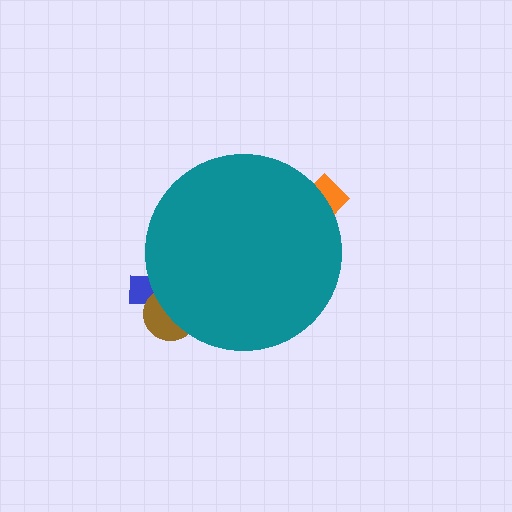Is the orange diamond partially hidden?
Yes, the orange diamond is partially hidden behind the teal circle.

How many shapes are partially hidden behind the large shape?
3 shapes are partially hidden.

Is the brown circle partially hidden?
Yes, the brown circle is partially hidden behind the teal circle.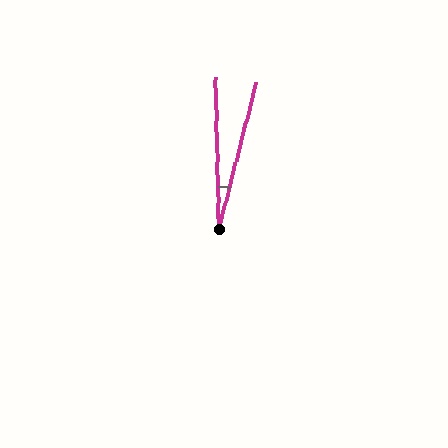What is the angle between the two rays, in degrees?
Approximately 15 degrees.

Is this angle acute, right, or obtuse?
It is acute.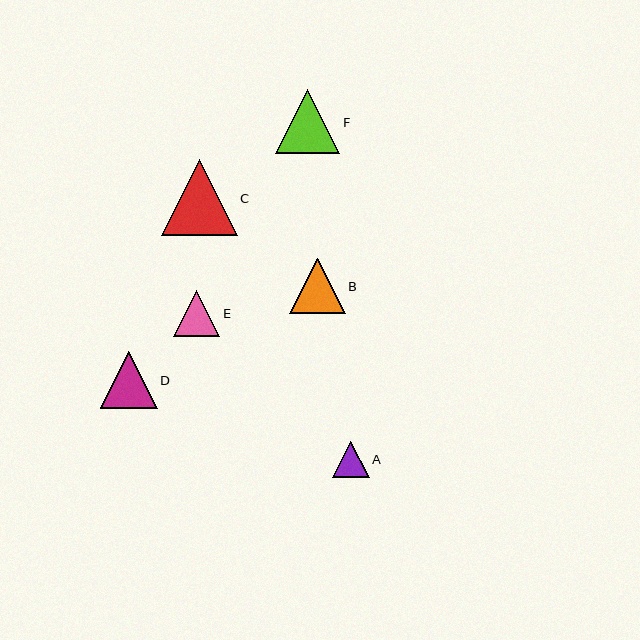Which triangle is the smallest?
Triangle A is the smallest with a size of approximately 37 pixels.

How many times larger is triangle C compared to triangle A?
Triangle C is approximately 2.1 times the size of triangle A.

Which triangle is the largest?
Triangle C is the largest with a size of approximately 76 pixels.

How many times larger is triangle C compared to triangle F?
Triangle C is approximately 1.2 times the size of triangle F.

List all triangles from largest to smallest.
From largest to smallest: C, F, D, B, E, A.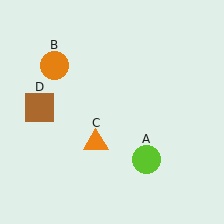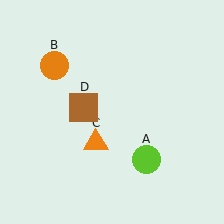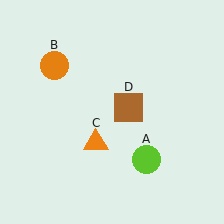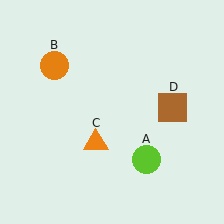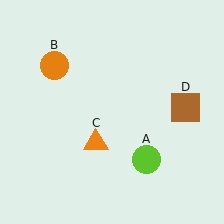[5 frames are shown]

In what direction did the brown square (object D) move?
The brown square (object D) moved right.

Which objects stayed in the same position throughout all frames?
Lime circle (object A) and orange circle (object B) and orange triangle (object C) remained stationary.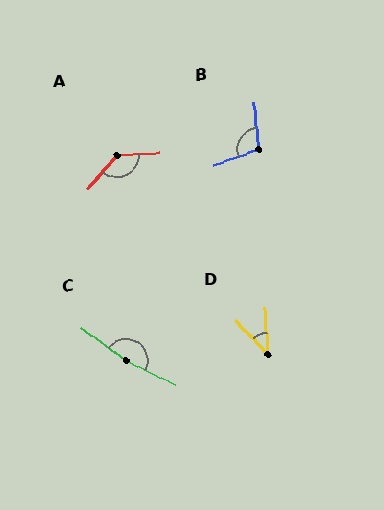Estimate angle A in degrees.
Approximately 136 degrees.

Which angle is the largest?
C, at approximately 170 degrees.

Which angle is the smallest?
D, at approximately 41 degrees.